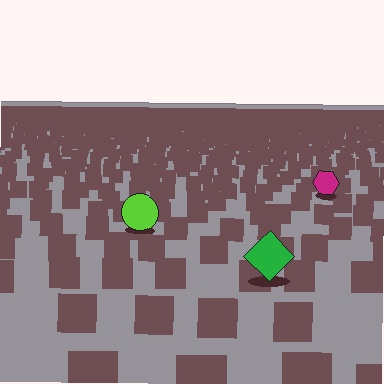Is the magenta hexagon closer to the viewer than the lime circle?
No. The lime circle is closer — you can tell from the texture gradient: the ground texture is coarser near it.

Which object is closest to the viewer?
The green diamond is closest. The texture marks near it are larger and more spread out.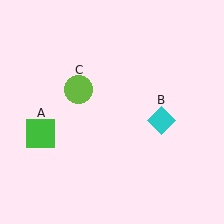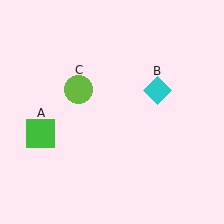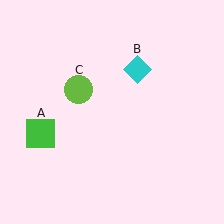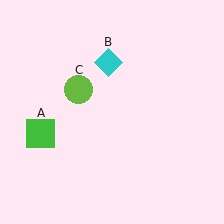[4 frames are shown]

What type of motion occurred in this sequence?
The cyan diamond (object B) rotated counterclockwise around the center of the scene.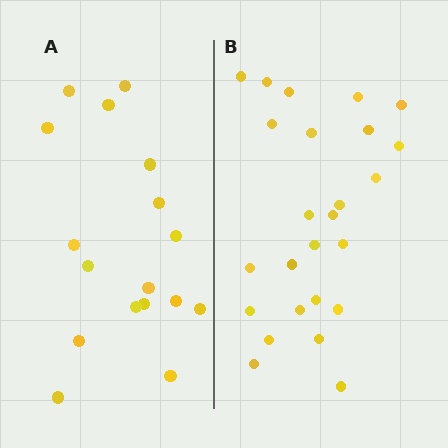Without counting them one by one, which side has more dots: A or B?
Region B (the right region) has more dots.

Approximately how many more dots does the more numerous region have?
Region B has roughly 8 or so more dots than region A.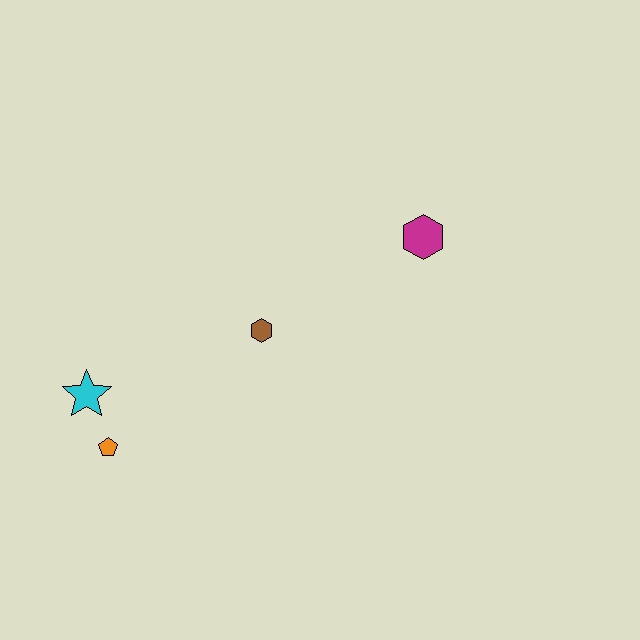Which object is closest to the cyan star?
The orange pentagon is closest to the cyan star.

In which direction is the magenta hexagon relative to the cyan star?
The magenta hexagon is to the right of the cyan star.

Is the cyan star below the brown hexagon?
Yes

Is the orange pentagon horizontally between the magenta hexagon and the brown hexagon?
No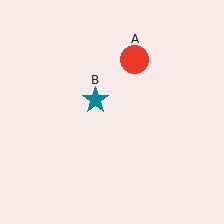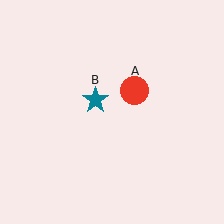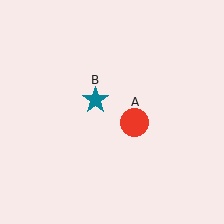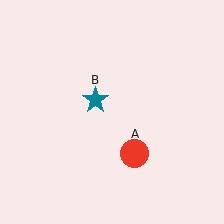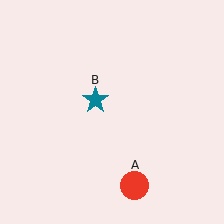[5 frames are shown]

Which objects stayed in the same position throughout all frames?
Teal star (object B) remained stationary.